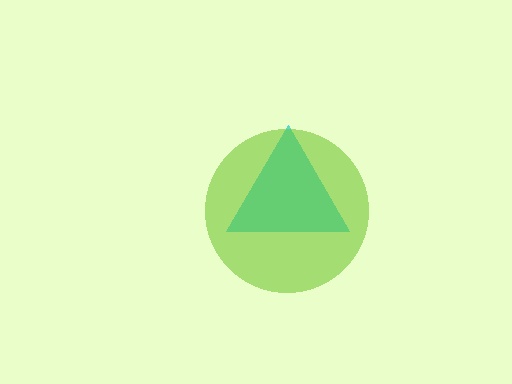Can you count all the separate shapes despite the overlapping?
Yes, there are 2 separate shapes.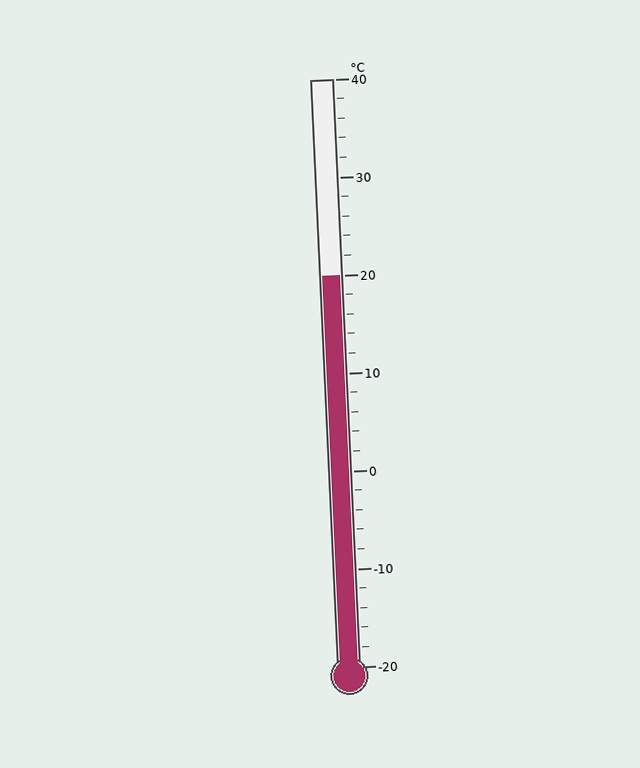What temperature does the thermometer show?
The thermometer shows approximately 20°C.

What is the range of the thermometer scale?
The thermometer scale ranges from -20°C to 40°C.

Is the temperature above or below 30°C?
The temperature is below 30°C.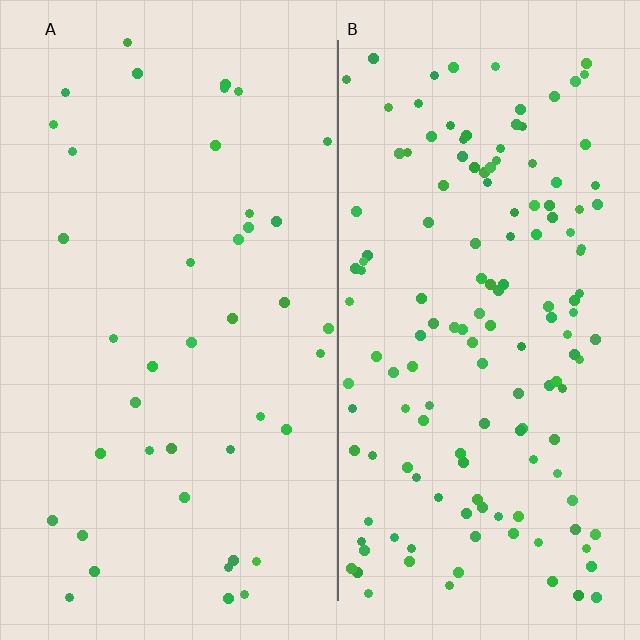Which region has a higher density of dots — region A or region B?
B (the right).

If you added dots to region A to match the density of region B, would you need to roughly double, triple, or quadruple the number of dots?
Approximately quadruple.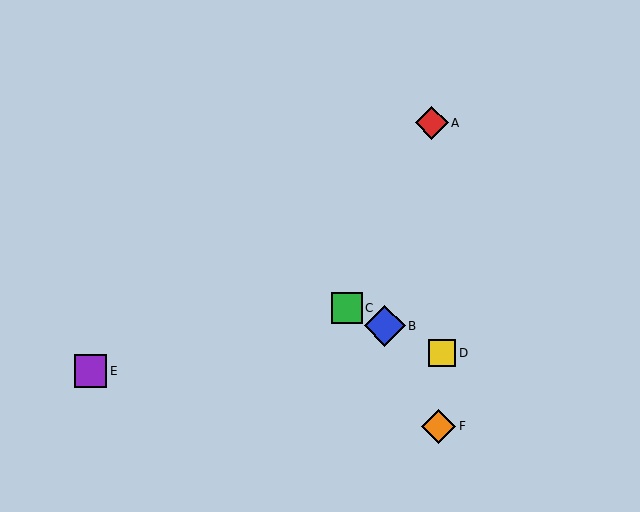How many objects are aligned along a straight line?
3 objects (B, C, D) are aligned along a straight line.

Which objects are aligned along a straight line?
Objects B, C, D are aligned along a straight line.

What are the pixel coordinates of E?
Object E is at (91, 371).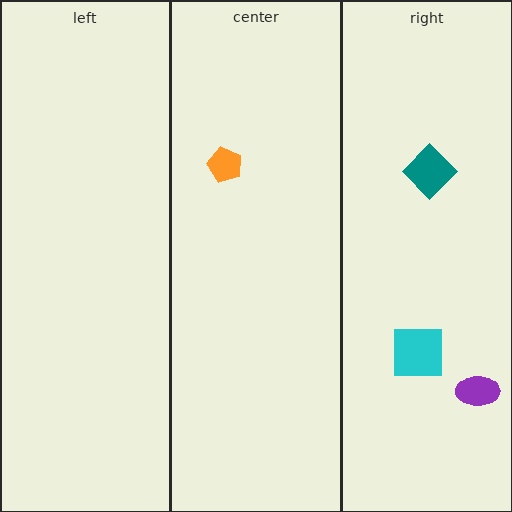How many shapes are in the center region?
1.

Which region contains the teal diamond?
The right region.